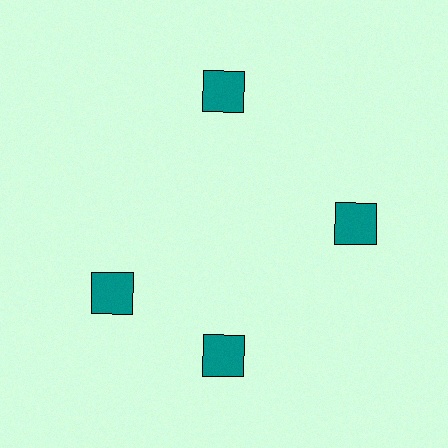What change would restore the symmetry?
The symmetry would be restored by rotating it back into even spacing with its neighbors so that all 4 squares sit at equal angles and equal distance from the center.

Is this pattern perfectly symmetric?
No. The 4 teal squares are arranged in a ring, but one element near the 9 o'clock position is rotated out of alignment along the ring, breaking the 4-fold rotational symmetry.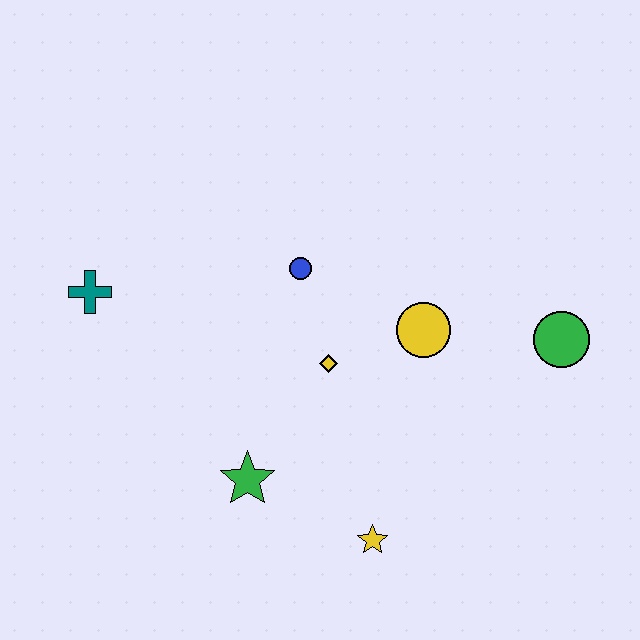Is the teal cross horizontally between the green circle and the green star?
No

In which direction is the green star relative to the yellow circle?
The green star is to the left of the yellow circle.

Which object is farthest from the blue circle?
The yellow star is farthest from the blue circle.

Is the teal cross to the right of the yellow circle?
No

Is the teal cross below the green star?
No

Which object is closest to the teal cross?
The blue circle is closest to the teal cross.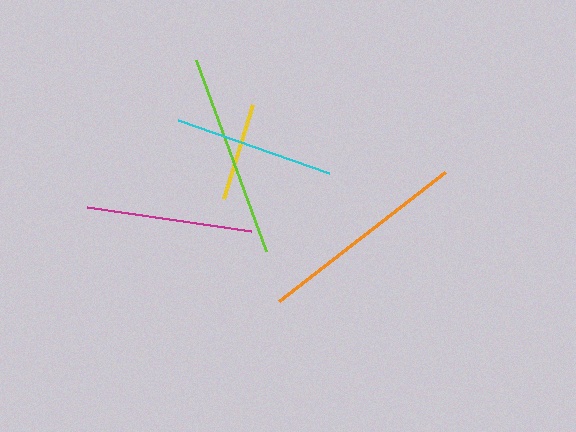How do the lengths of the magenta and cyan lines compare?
The magenta and cyan lines are approximately the same length.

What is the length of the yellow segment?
The yellow segment is approximately 98 pixels long.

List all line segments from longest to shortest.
From longest to shortest: orange, lime, magenta, cyan, yellow.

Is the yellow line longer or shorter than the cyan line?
The cyan line is longer than the yellow line.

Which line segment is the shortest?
The yellow line is the shortest at approximately 98 pixels.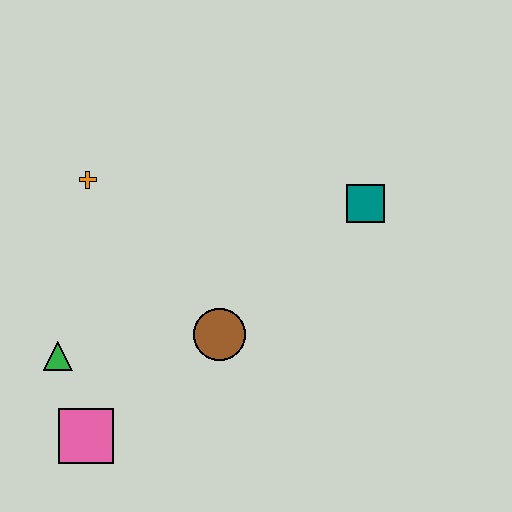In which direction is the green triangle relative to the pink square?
The green triangle is above the pink square.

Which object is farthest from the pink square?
The teal square is farthest from the pink square.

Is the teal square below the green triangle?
No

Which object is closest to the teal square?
The brown circle is closest to the teal square.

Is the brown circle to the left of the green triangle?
No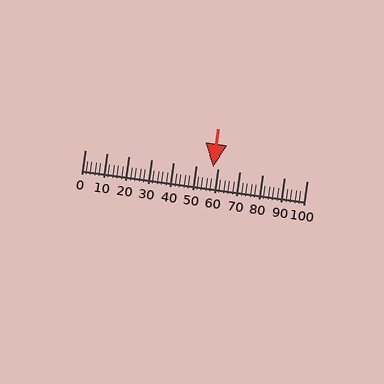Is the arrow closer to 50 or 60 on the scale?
The arrow is closer to 60.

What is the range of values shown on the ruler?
The ruler shows values from 0 to 100.